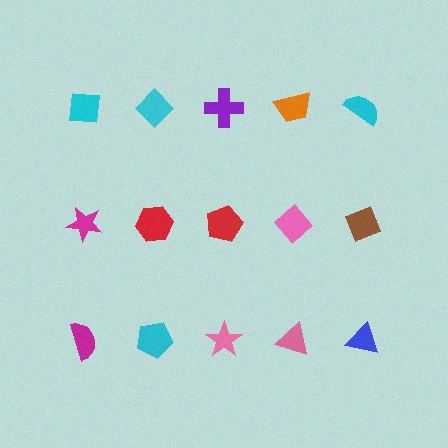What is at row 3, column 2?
A cyan pentagon.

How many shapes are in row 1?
5 shapes.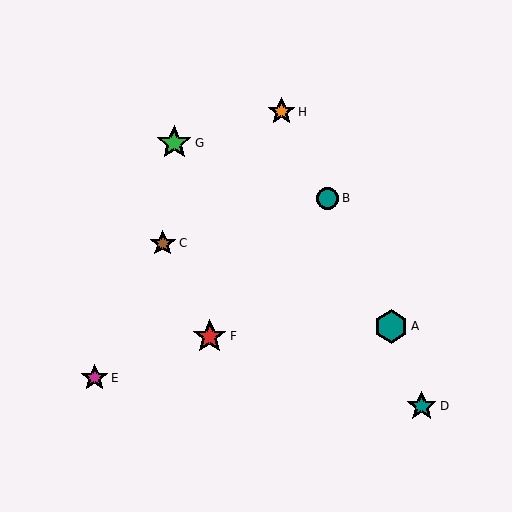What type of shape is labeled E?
Shape E is a magenta star.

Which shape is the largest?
The green star (labeled G) is the largest.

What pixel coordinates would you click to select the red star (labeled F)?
Click at (210, 336) to select the red star F.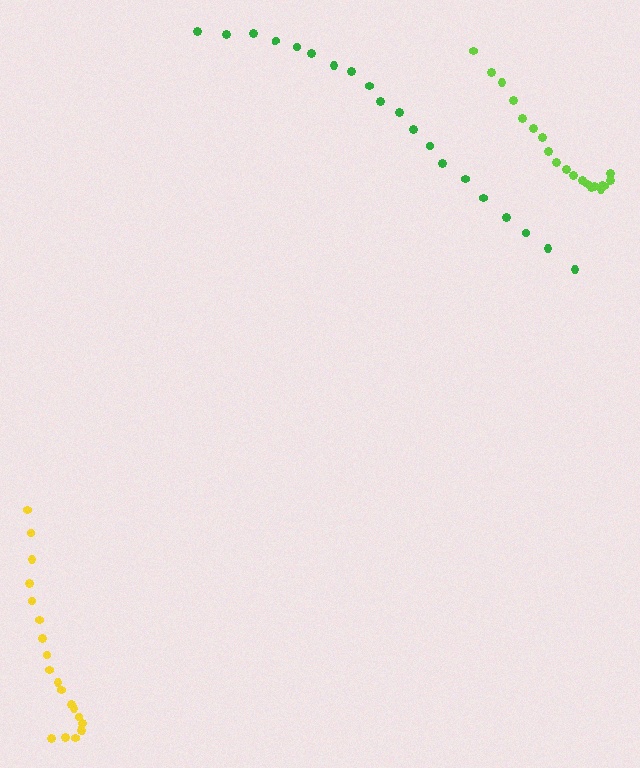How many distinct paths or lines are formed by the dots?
There are 3 distinct paths.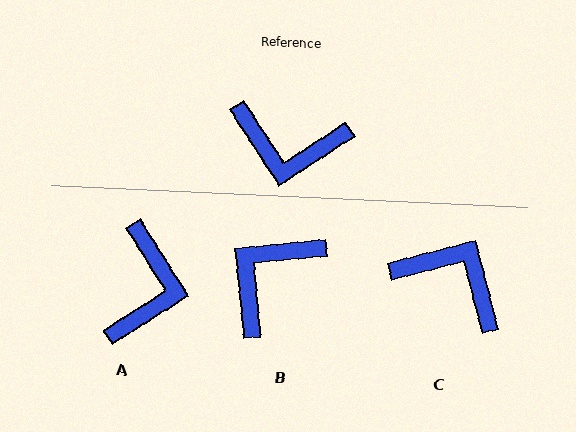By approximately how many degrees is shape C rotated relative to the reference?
Approximately 161 degrees counter-clockwise.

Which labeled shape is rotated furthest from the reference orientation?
C, about 161 degrees away.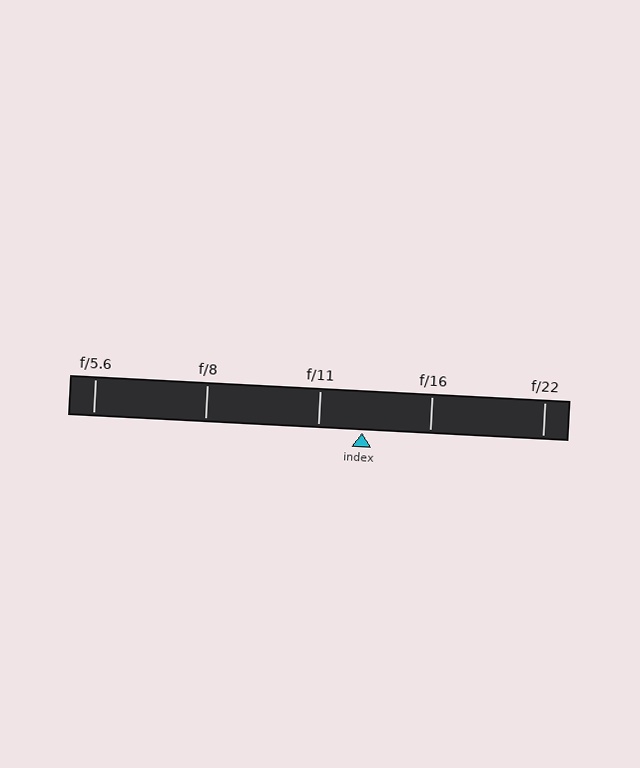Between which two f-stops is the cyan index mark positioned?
The index mark is between f/11 and f/16.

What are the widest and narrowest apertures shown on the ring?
The widest aperture shown is f/5.6 and the narrowest is f/22.